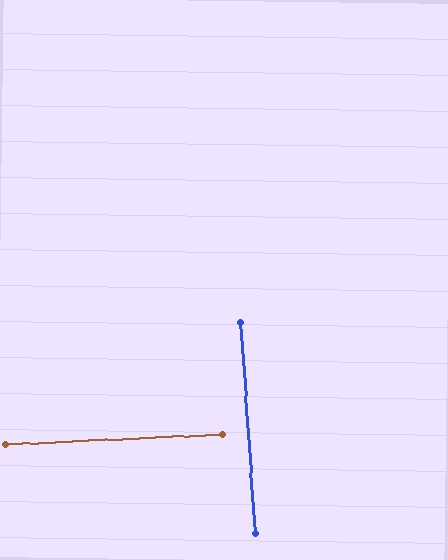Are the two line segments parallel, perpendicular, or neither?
Perpendicular — they meet at approximately 89°.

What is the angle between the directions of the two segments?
Approximately 89 degrees.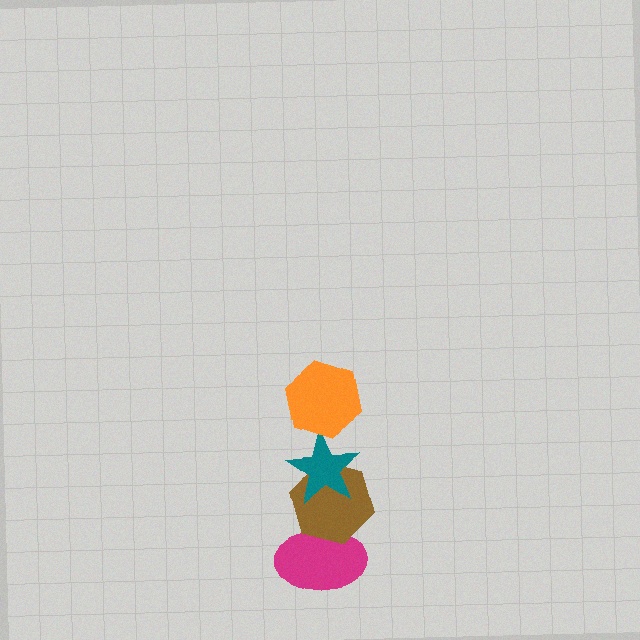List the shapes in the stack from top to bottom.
From top to bottom: the orange hexagon, the teal star, the brown hexagon, the magenta ellipse.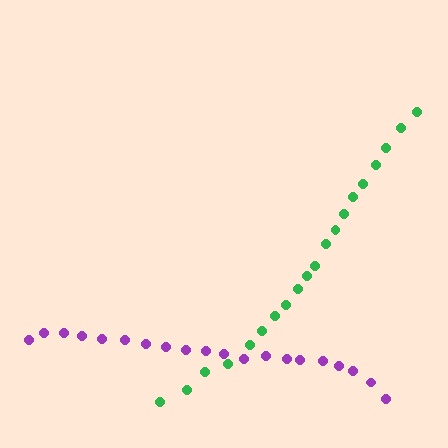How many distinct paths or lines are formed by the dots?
There are 2 distinct paths.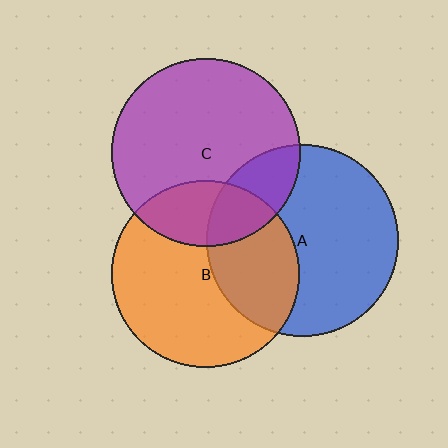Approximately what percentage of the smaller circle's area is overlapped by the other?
Approximately 35%.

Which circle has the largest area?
Circle A (blue).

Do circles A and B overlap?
Yes.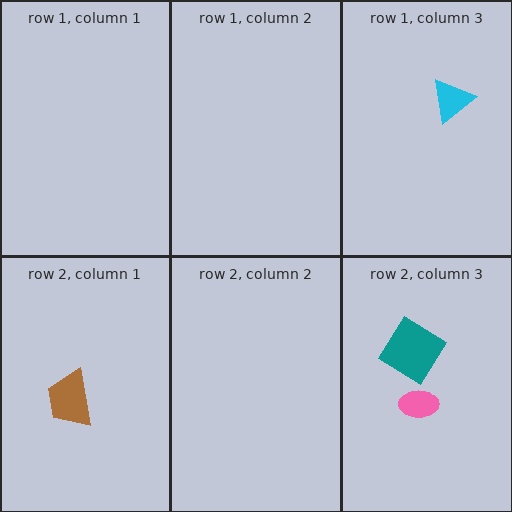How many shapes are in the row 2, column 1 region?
1.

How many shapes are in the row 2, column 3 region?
2.